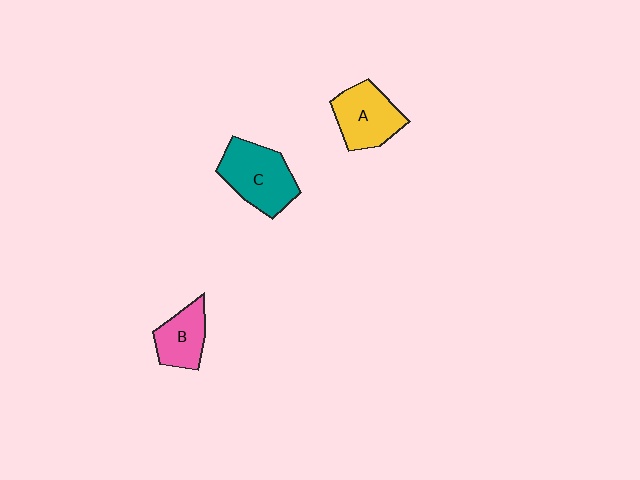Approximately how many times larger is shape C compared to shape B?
Approximately 1.5 times.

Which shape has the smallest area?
Shape B (pink).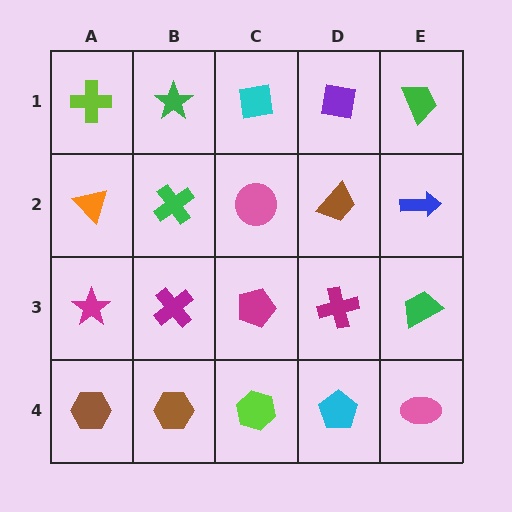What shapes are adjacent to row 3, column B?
A green cross (row 2, column B), a brown hexagon (row 4, column B), a magenta star (row 3, column A), a magenta pentagon (row 3, column C).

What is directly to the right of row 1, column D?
A green trapezoid.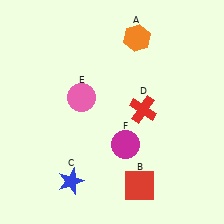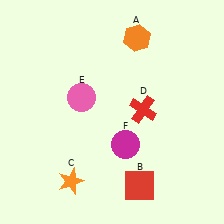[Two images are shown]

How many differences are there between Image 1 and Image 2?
There is 1 difference between the two images.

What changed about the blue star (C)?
In Image 1, C is blue. In Image 2, it changed to orange.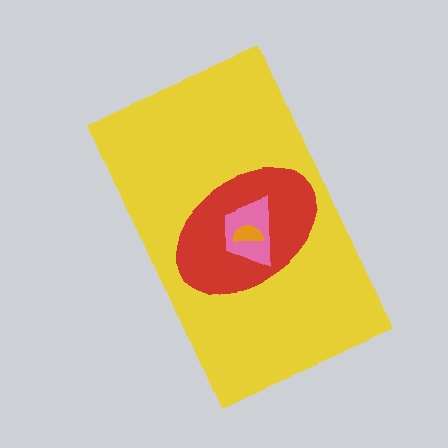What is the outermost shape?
The yellow rectangle.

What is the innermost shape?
The orange semicircle.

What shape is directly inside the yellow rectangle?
The red ellipse.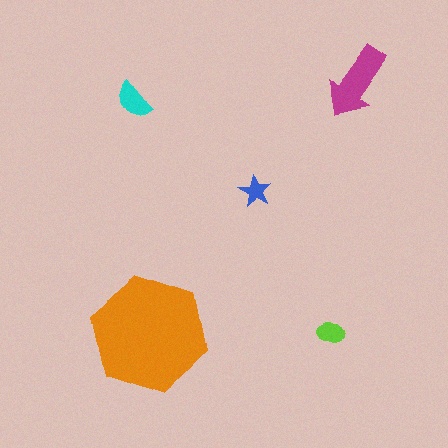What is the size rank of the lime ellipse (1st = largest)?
4th.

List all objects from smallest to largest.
The blue star, the lime ellipse, the cyan semicircle, the magenta arrow, the orange hexagon.